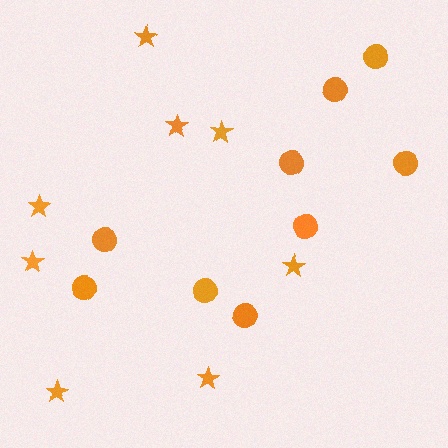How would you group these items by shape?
There are 2 groups: one group of stars (8) and one group of circles (9).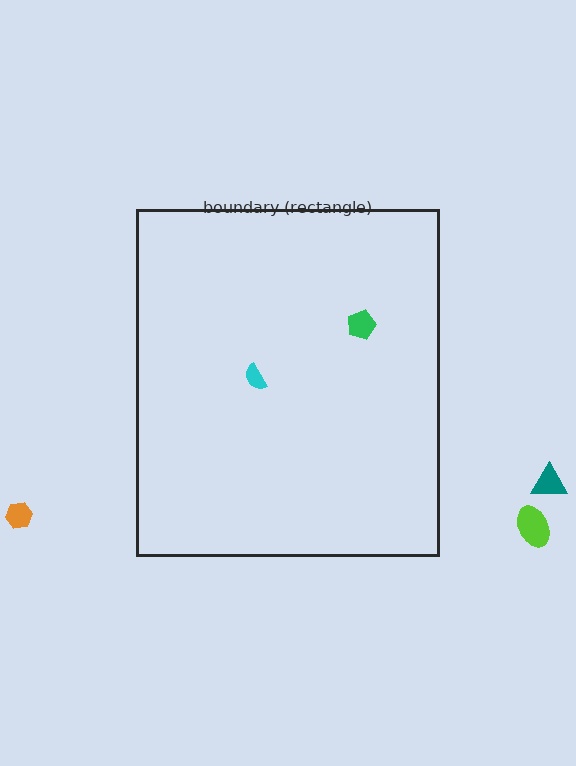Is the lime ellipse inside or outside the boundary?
Outside.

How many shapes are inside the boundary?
2 inside, 3 outside.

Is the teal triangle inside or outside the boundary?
Outside.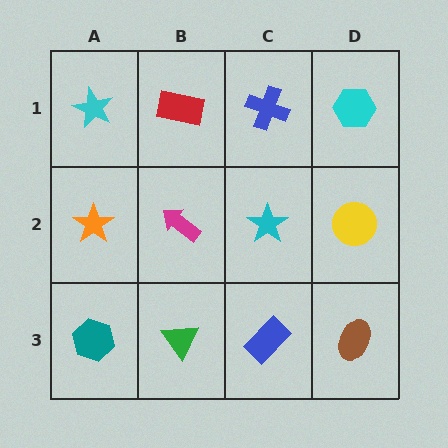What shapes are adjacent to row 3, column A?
An orange star (row 2, column A), a green triangle (row 3, column B).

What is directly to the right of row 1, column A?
A red rectangle.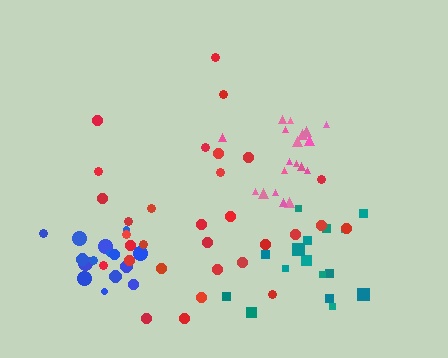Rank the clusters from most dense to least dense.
pink, blue, teal, red.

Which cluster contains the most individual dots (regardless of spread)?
Red (31).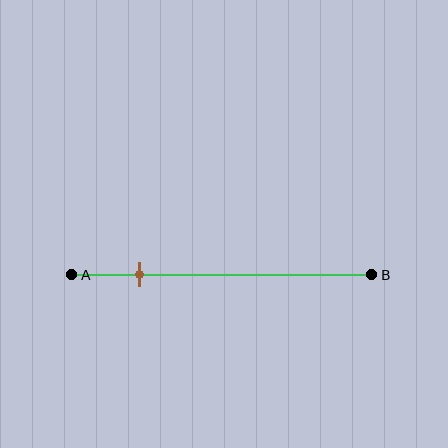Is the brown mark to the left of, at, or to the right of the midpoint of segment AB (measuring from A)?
The brown mark is to the left of the midpoint of segment AB.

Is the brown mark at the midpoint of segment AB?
No, the mark is at about 20% from A, not at the 50% midpoint.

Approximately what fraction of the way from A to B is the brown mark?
The brown mark is approximately 20% of the way from A to B.